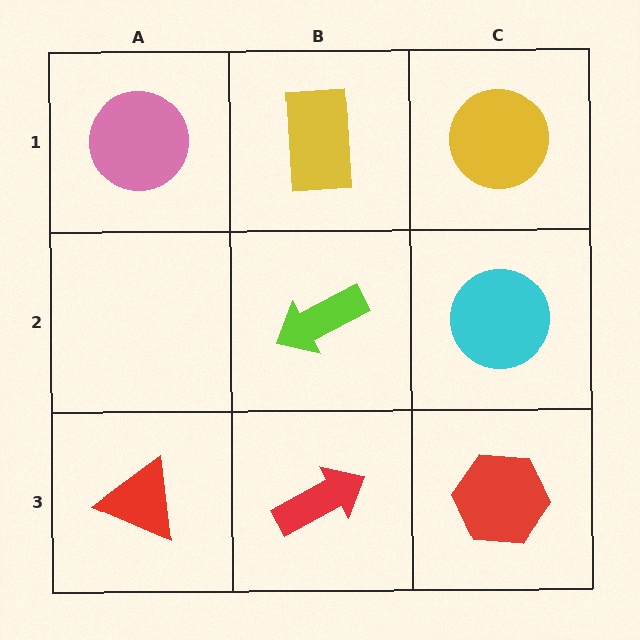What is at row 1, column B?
A yellow rectangle.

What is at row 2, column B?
A lime arrow.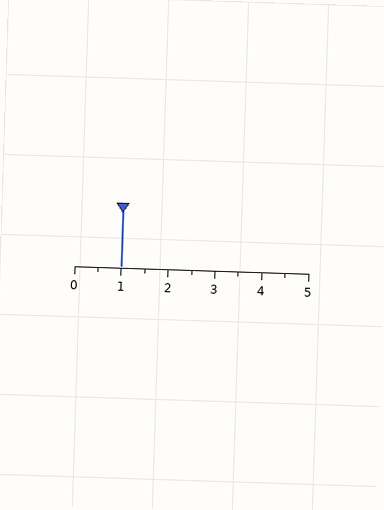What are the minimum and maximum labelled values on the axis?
The axis runs from 0 to 5.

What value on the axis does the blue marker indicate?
The marker indicates approximately 1.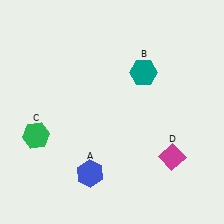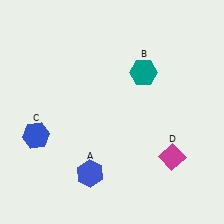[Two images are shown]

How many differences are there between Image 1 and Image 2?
There is 1 difference between the two images.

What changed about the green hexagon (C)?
In Image 1, C is green. In Image 2, it changed to blue.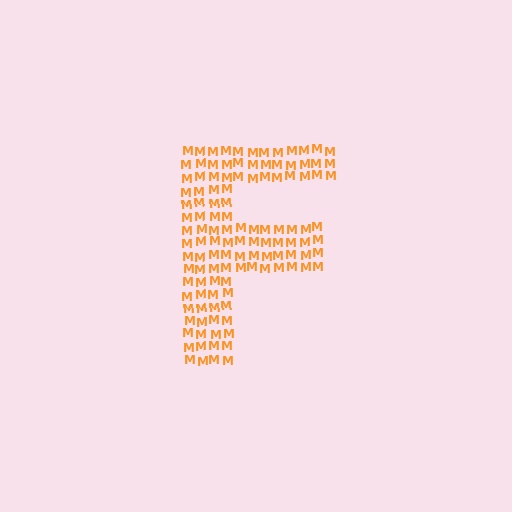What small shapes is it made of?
It is made of small letter M's.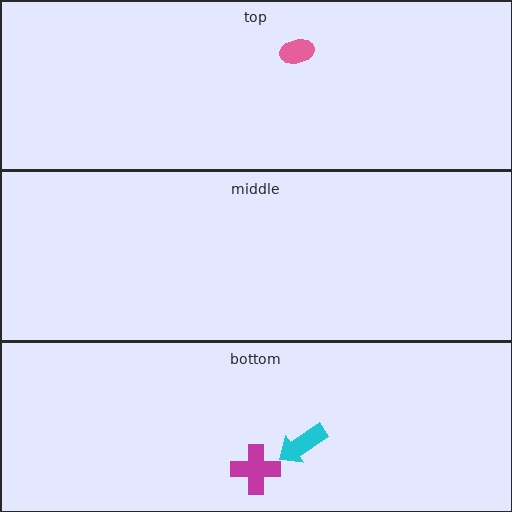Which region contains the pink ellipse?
The top region.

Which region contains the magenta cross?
The bottom region.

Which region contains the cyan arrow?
The bottom region.